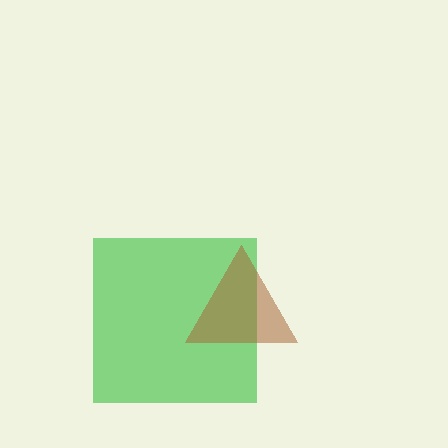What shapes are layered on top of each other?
The layered shapes are: a green square, a brown triangle.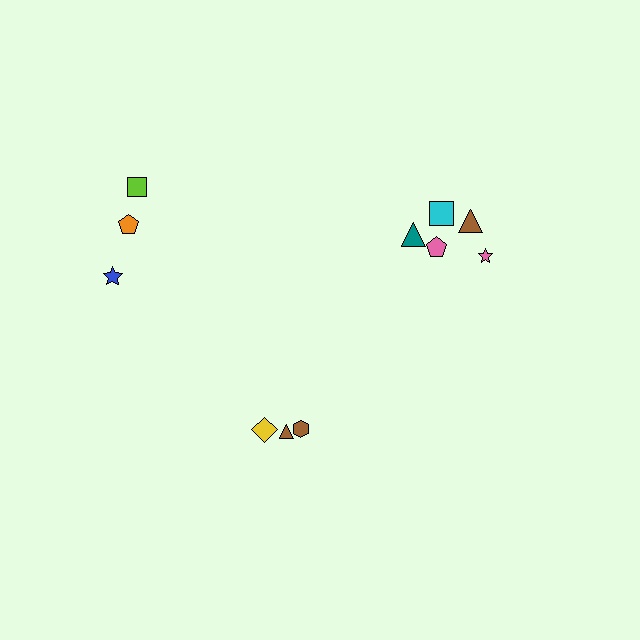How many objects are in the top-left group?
There are 3 objects.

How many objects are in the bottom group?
There are 3 objects.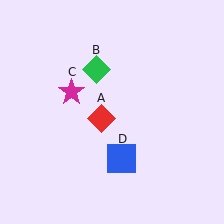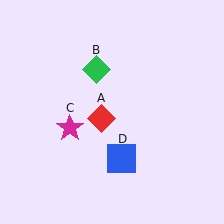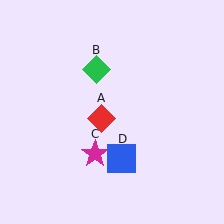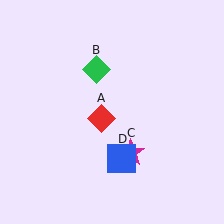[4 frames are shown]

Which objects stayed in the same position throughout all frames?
Red diamond (object A) and green diamond (object B) and blue square (object D) remained stationary.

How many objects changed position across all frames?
1 object changed position: magenta star (object C).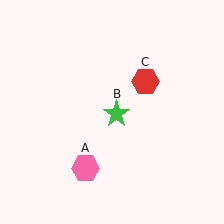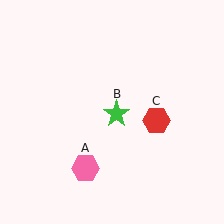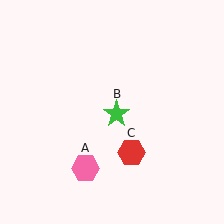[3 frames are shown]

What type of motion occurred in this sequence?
The red hexagon (object C) rotated clockwise around the center of the scene.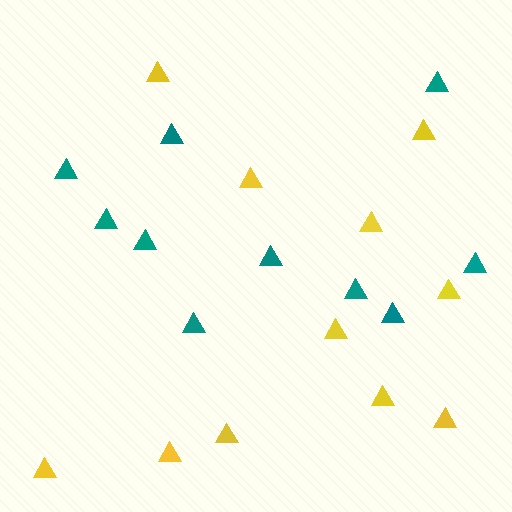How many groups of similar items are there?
There are 2 groups: one group of yellow triangles (11) and one group of teal triangles (10).